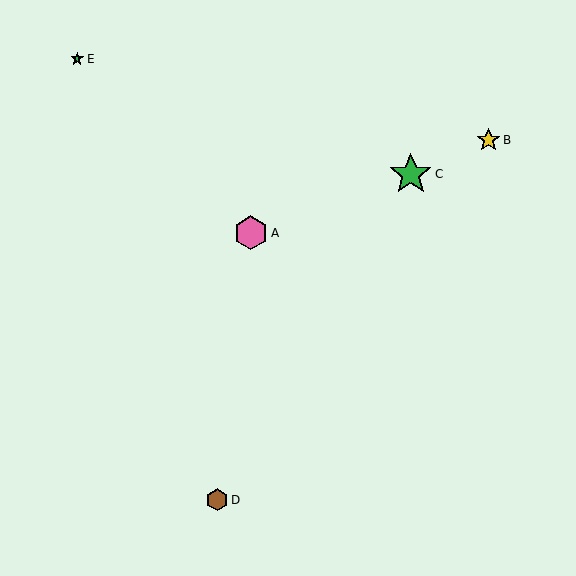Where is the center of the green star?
The center of the green star is at (77, 59).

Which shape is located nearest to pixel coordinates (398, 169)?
The green star (labeled C) at (411, 174) is nearest to that location.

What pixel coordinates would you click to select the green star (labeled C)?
Click at (411, 174) to select the green star C.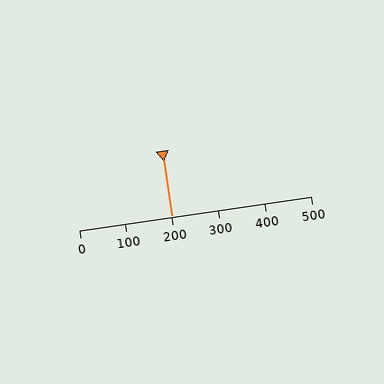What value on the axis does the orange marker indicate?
The marker indicates approximately 200.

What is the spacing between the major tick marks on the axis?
The major ticks are spaced 100 apart.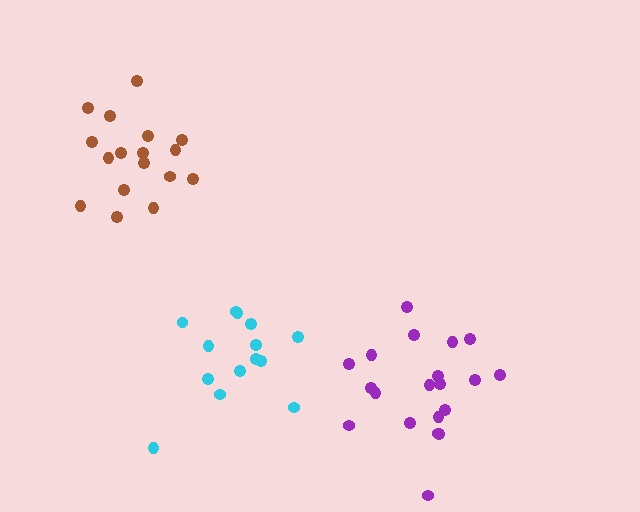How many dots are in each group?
Group 1: 20 dots, Group 2: 14 dots, Group 3: 17 dots (51 total).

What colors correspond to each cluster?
The clusters are colored: purple, cyan, brown.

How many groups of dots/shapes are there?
There are 3 groups.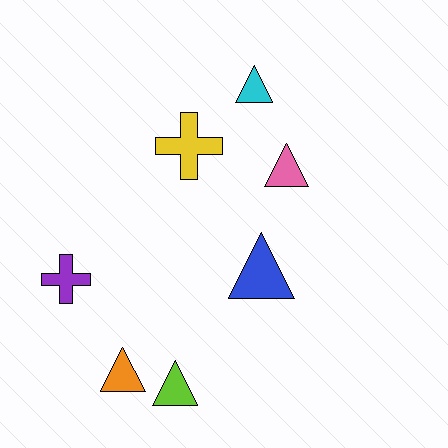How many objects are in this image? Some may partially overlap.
There are 7 objects.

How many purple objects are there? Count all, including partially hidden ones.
There is 1 purple object.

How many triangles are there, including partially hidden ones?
There are 5 triangles.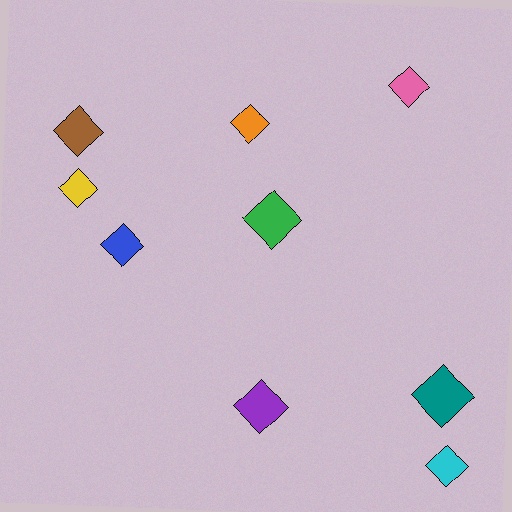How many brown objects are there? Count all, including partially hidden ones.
There is 1 brown object.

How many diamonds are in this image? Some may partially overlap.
There are 9 diamonds.